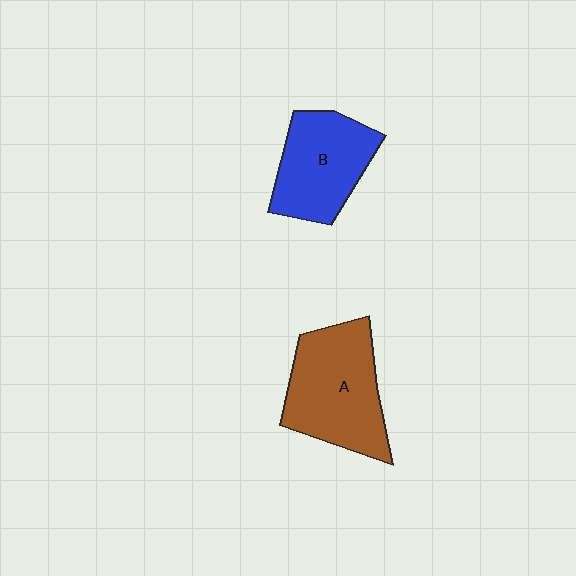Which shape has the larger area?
Shape A (brown).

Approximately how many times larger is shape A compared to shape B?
Approximately 1.2 times.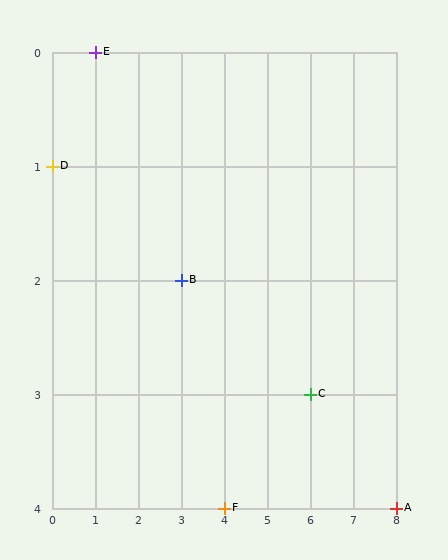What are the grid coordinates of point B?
Point B is at grid coordinates (3, 2).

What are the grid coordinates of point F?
Point F is at grid coordinates (4, 4).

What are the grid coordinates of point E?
Point E is at grid coordinates (1, 0).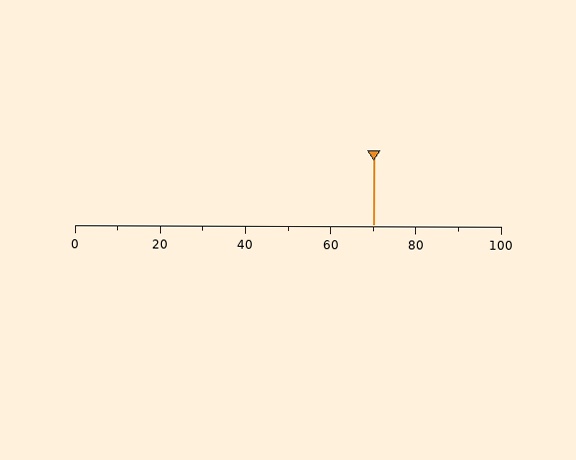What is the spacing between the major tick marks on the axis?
The major ticks are spaced 20 apart.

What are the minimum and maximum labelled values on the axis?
The axis runs from 0 to 100.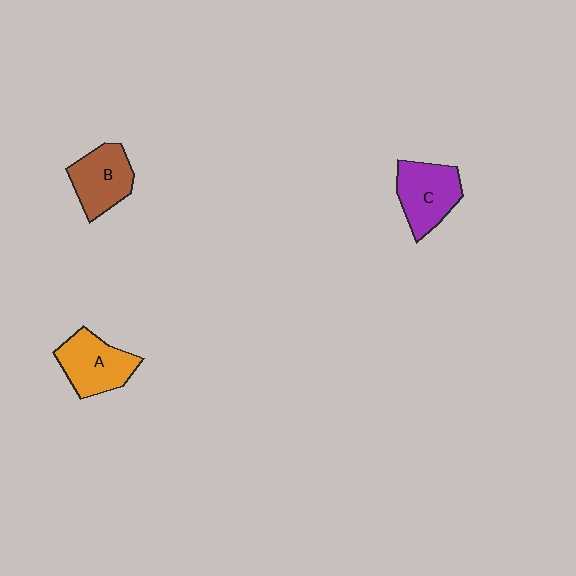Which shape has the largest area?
Shape C (purple).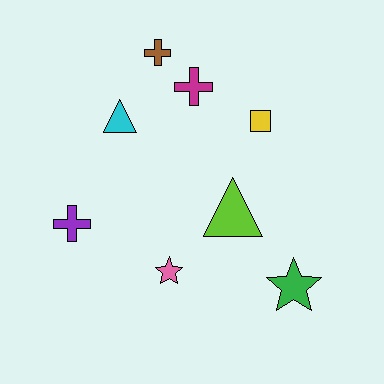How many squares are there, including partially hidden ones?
There is 1 square.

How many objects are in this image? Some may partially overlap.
There are 8 objects.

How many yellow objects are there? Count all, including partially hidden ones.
There is 1 yellow object.